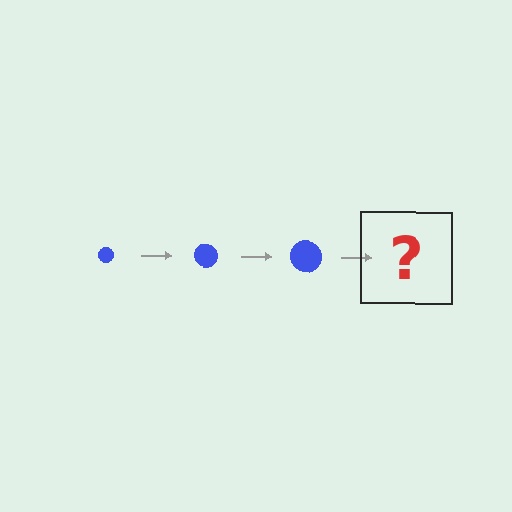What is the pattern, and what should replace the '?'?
The pattern is that the circle gets progressively larger each step. The '?' should be a blue circle, larger than the previous one.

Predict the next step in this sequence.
The next step is a blue circle, larger than the previous one.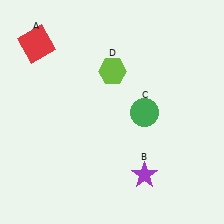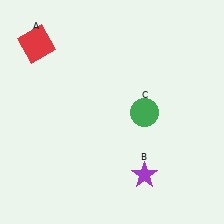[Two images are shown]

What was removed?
The lime hexagon (D) was removed in Image 2.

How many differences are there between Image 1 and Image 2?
There is 1 difference between the two images.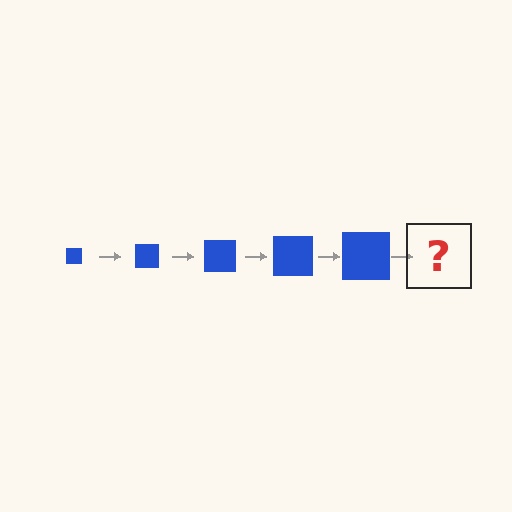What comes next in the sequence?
The next element should be a blue square, larger than the previous one.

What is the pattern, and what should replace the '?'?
The pattern is that the square gets progressively larger each step. The '?' should be a blue square, larger than the previous one.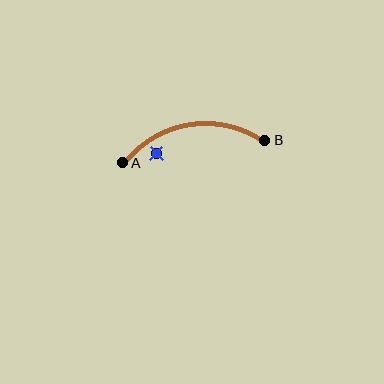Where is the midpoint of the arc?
The arc midpoint is the point on the curve farthest from the straight line joining A and B. It sits above that line.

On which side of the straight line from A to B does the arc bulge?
The arc bulges above the straight line connecting A and B.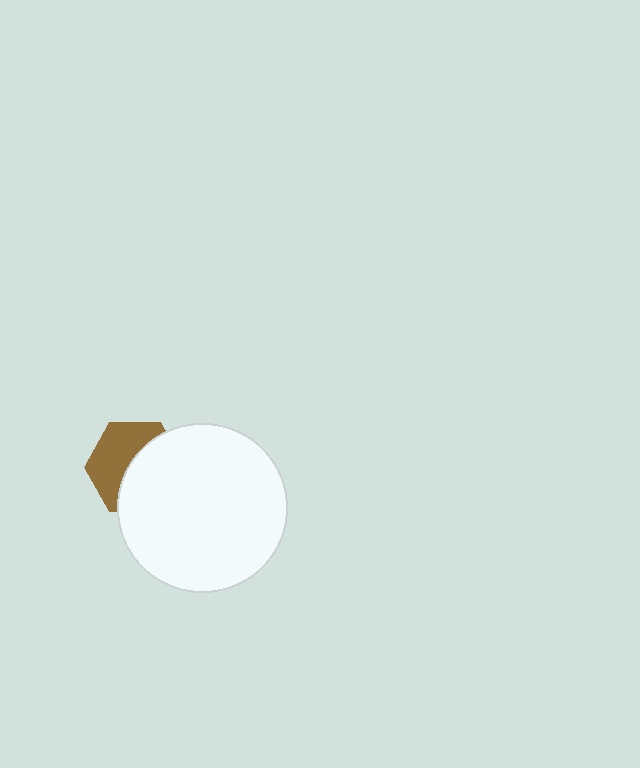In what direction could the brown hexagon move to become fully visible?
The brown hexagon could move left. That would shift it out from behind the white circle entirely.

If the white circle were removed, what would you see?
You would see the complete brown hexagon.